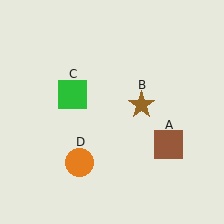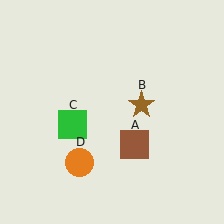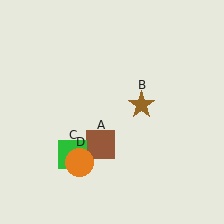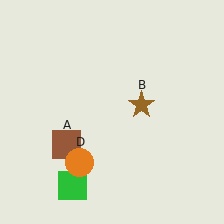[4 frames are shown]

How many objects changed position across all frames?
2 objects changed position: brown square (object A), green square (object C).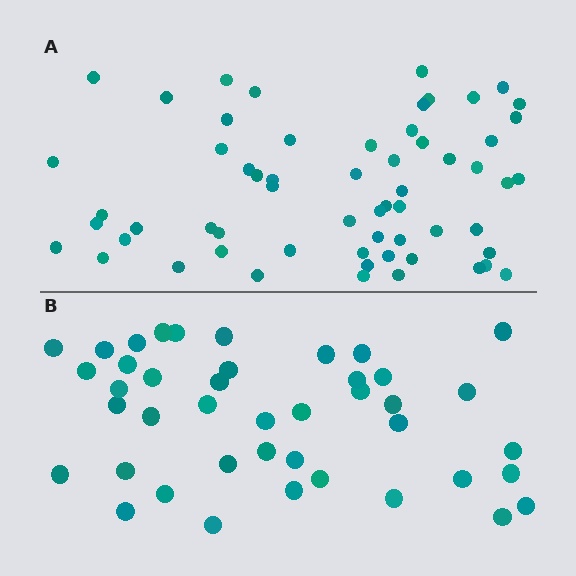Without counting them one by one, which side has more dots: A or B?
Region A (the top region) has more dots.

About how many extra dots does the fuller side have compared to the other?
Region A has approximately 20 more dots than region B.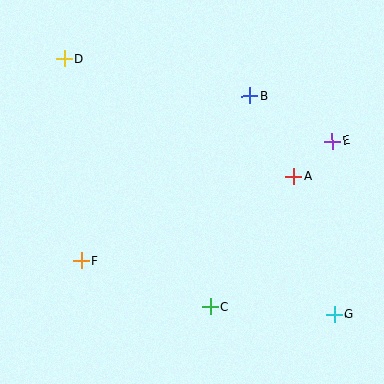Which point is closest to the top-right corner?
Point E is closest to the top-right corner.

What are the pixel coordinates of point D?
Point D is at (64, 59).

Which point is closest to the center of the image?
Point A at (294, 176) is closest to the center.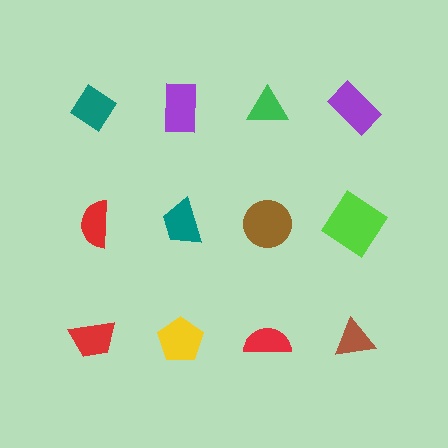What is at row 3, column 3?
A red semicircle.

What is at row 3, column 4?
A brown triangle.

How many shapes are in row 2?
4 shapes.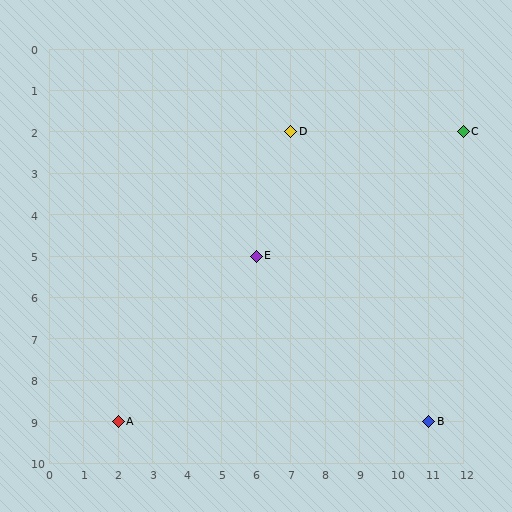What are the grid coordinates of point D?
Point D is at grid coordinates (7, 2).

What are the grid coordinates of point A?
Point A is at grid coordinates (2, 9).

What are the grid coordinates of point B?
Point B is at grid coordinates (11, 9).